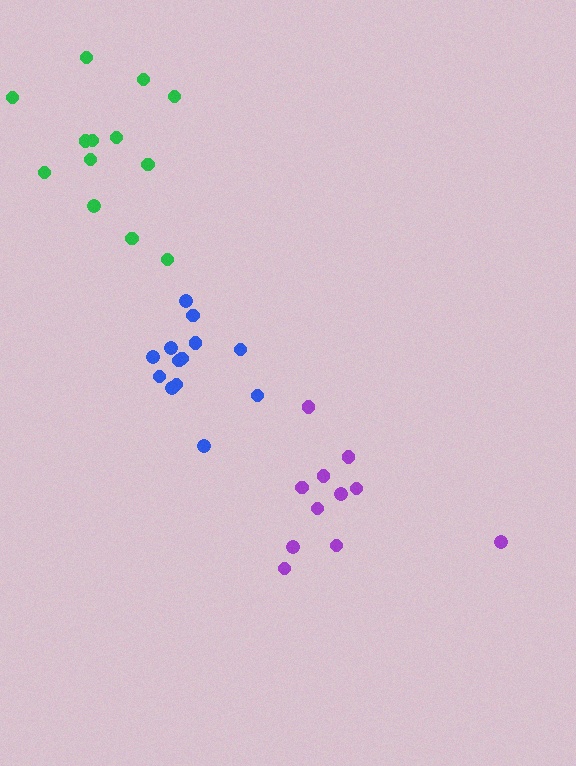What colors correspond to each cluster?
The clusters are colored: green, purple, blue.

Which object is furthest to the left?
The green cluster is leftmost.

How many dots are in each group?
Group 1: 13 dots, Group 2: 11 dots, Group 3: 13 dots (37 total).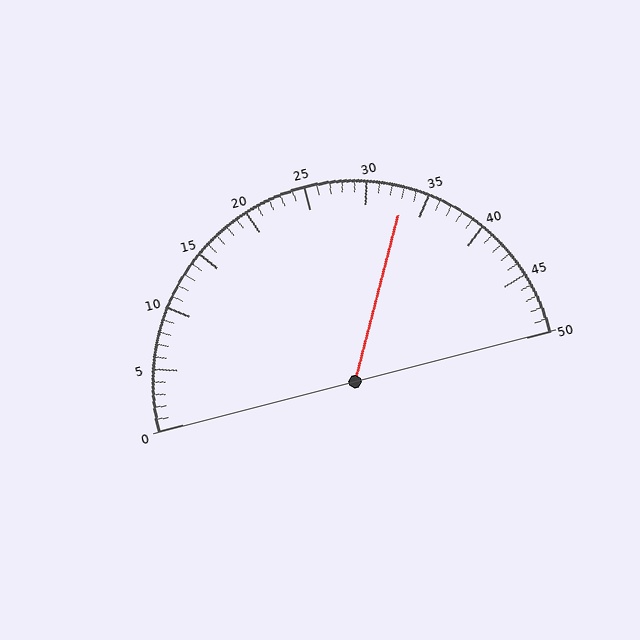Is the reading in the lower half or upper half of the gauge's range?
The reading is in the upper half of the range (0 to 50).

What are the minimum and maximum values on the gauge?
The gauge ranges from 0 to 50.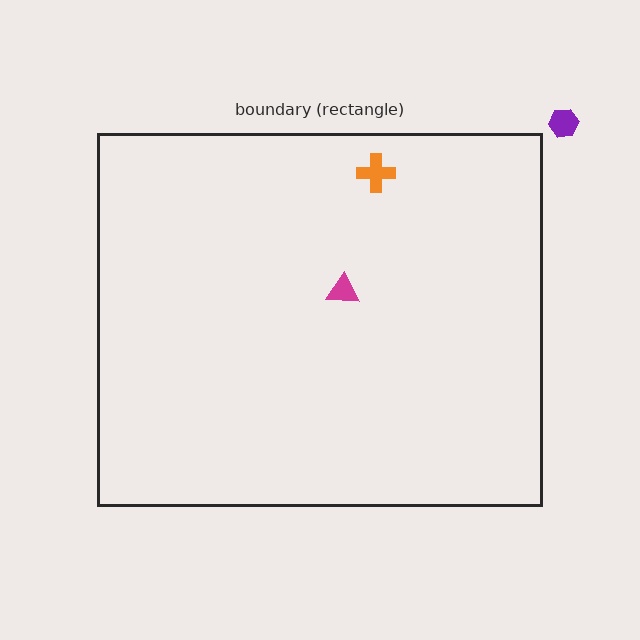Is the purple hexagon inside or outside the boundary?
Outside.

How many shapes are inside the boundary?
2 inside, 1 outside.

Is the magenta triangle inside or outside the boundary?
Inside.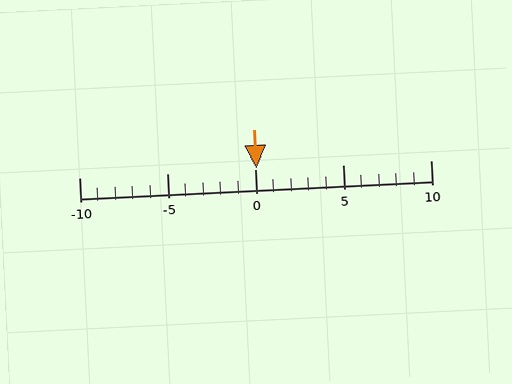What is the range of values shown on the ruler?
The ruler shows values from -10 to 10.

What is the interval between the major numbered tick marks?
The major tick marks are spaced 5 units apart.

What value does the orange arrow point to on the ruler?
The orange arrow points to approximately 0.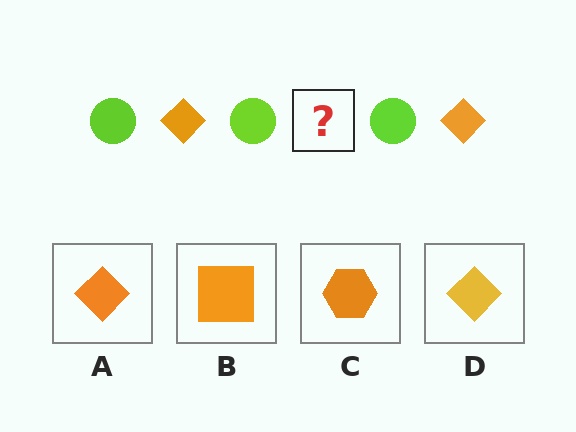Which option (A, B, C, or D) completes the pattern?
A.